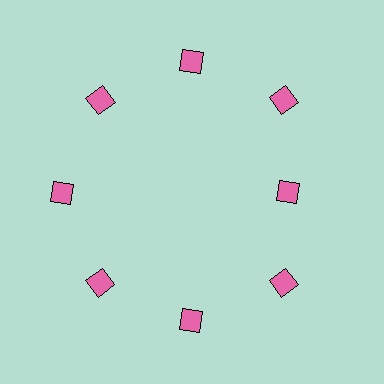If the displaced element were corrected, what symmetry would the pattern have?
It would have 8-fold rotational symmetry — the pattern would map onto itself every 45 degrees.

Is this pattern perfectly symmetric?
No. The 8 pink diamonds are arranged in a ring, but one element near the 3 o'clock position is pulled inward toward the center, breaking the 8-fold rotational symmetry.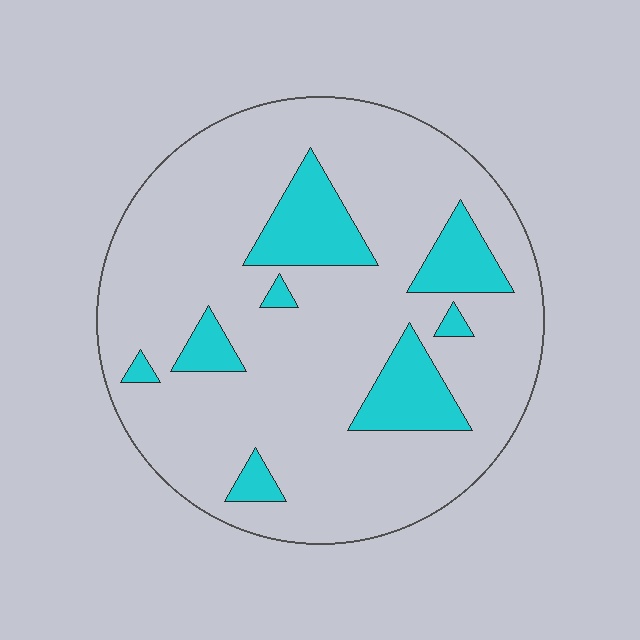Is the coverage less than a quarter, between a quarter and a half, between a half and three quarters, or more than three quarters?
Less than a quarter.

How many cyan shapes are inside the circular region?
8.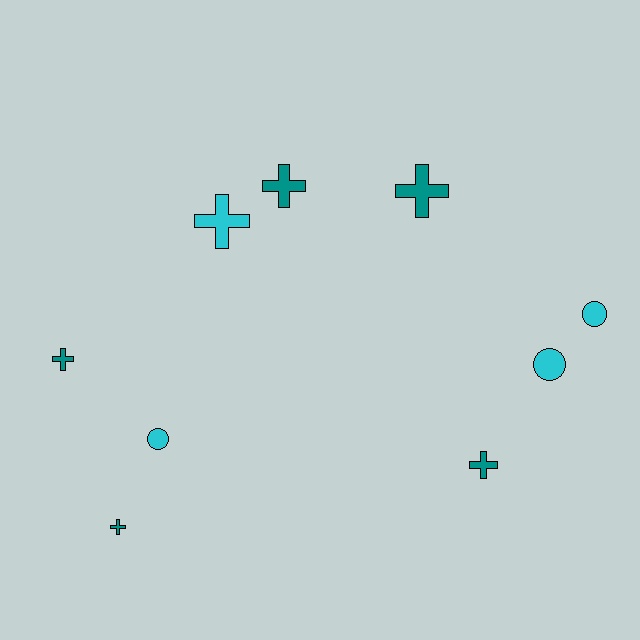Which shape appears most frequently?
Cross, with 6 objects.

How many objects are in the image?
There are 9 objects.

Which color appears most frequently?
Teal, with 5 objects.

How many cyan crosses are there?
There is 1 cyan cross.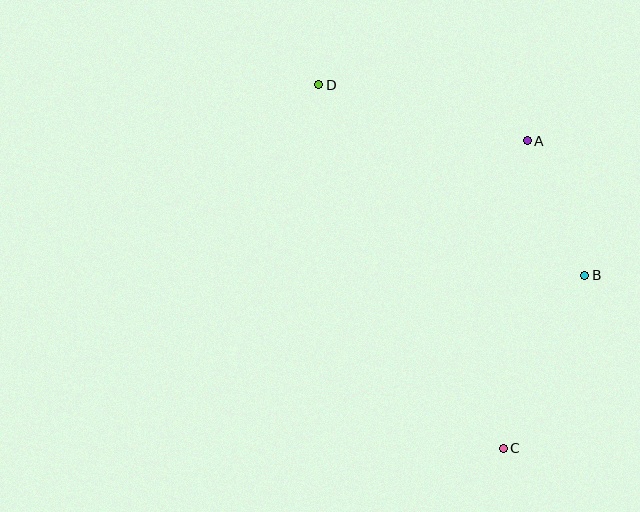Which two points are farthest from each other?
Points C and D are farthest from each other.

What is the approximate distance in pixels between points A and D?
The distance between A and D is approximately 216 pixels.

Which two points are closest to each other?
Points A and B are closest to each other.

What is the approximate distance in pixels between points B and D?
The distance between B and D is approximately 327 pixels.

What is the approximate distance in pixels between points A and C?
The distance between A and C is approximately 308 pixels.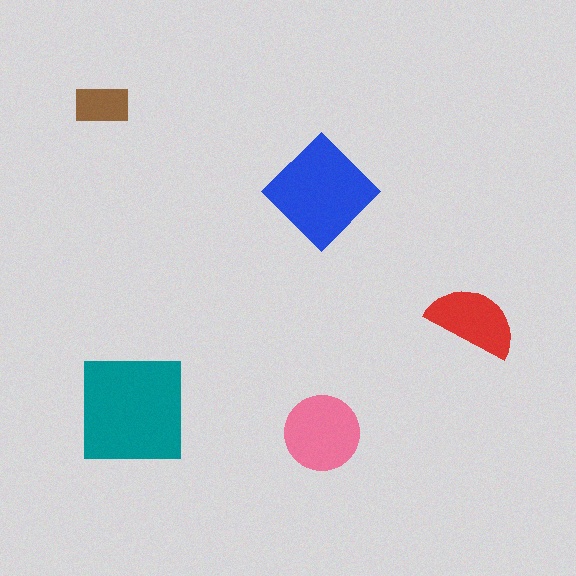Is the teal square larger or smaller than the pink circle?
Larger.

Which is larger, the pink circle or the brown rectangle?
The pink circle.